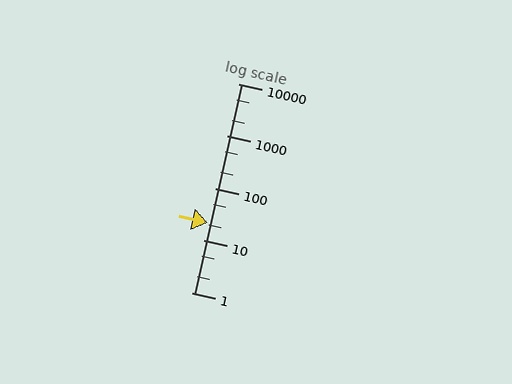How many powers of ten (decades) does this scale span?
The scale spans 4 decades, from 1 to 10000.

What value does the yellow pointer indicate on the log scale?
The pointer indicates approximately 22.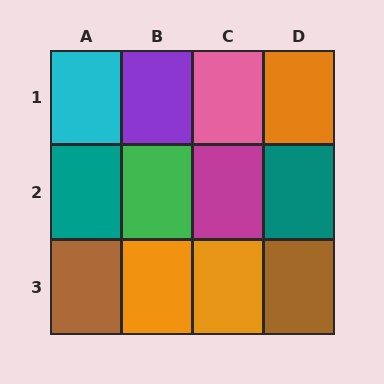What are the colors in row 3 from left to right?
Brown, orange, orange, brown.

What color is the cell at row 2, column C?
Magenta.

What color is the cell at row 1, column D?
Orange.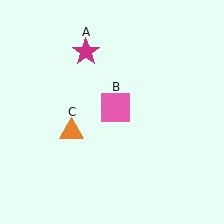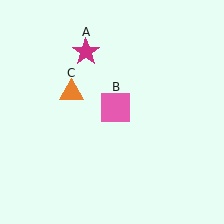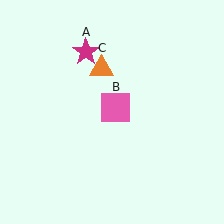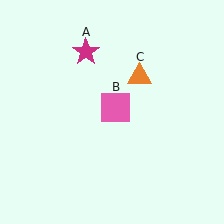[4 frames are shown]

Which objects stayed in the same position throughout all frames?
Magenta star (object A) and pink square (object B) remained stationary.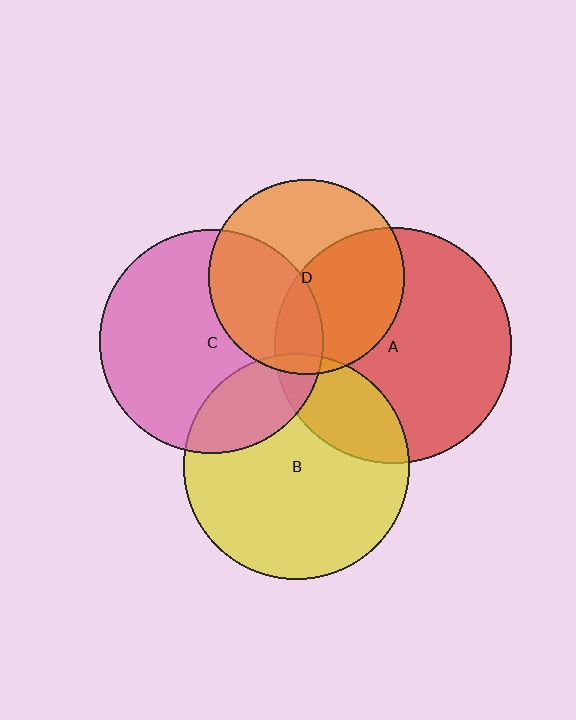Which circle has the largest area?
Circle A (red).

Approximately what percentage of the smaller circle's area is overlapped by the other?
Approximately 5%.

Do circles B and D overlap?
Yes.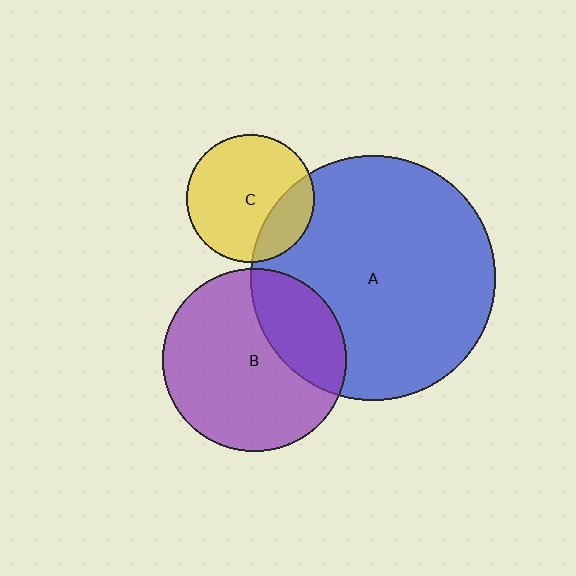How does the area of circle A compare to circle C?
Approximately 3.7 times.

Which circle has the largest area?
Circle A (blue).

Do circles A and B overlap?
Yes.